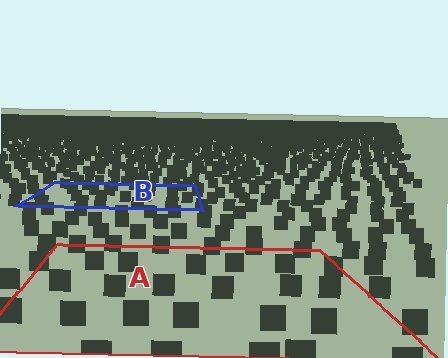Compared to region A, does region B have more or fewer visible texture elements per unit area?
Region B has more texture elements per unit area — they are packed more densely because it is farther away.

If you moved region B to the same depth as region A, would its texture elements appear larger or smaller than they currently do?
They would appear larger. At a closer depth, the same texture elements are projected at a bigger on-screen size.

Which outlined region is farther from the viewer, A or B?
Region B is farther from the viewer — the texture elements inside it appear smaller and more densely packed.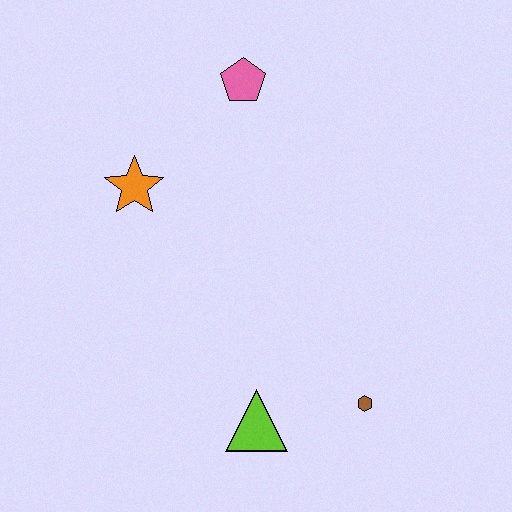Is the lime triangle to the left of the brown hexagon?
Yes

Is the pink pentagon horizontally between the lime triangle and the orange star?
Yes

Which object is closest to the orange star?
The pink pentagon is closest to the orange star.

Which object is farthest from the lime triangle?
The pink pentagon is farthest from the lime triangle.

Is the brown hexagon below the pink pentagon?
Yes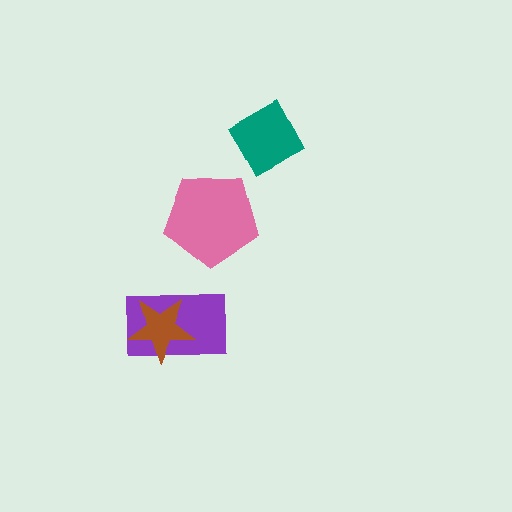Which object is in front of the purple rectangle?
The brown star is in front of the purple rectangle.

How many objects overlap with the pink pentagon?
0 objects overlap with the pink pentagon.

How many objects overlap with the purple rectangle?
1 object overlaps with the purple rectangle.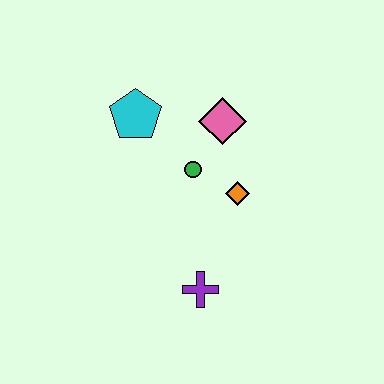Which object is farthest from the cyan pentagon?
The purple cross is farthest from the cyan pentagon.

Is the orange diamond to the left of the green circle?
No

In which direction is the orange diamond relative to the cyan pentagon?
The orange diamond is to the right of the cyan pentagon.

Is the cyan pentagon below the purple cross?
No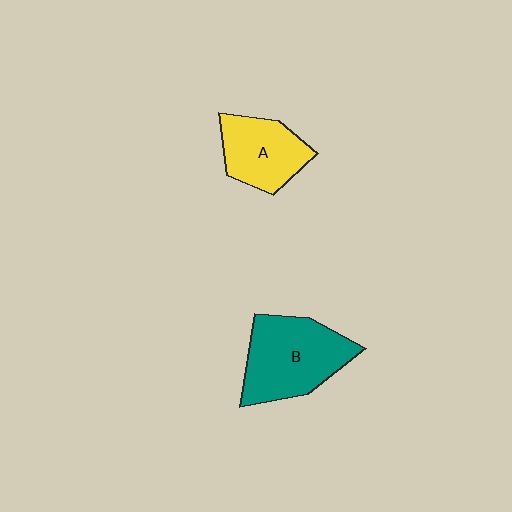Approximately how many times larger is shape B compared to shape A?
Approximately 1.4 times.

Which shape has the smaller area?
Shape A (yellow).